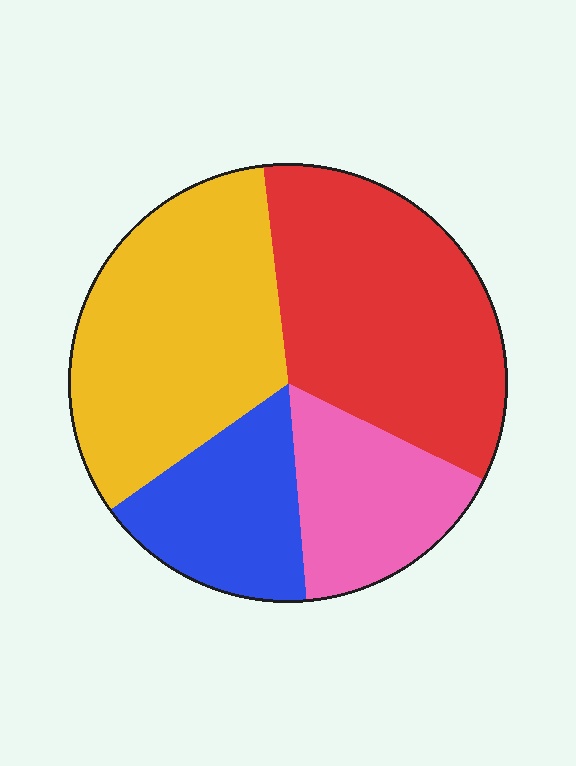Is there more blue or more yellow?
Yellow.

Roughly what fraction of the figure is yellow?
Yellow covers 33% of the figure.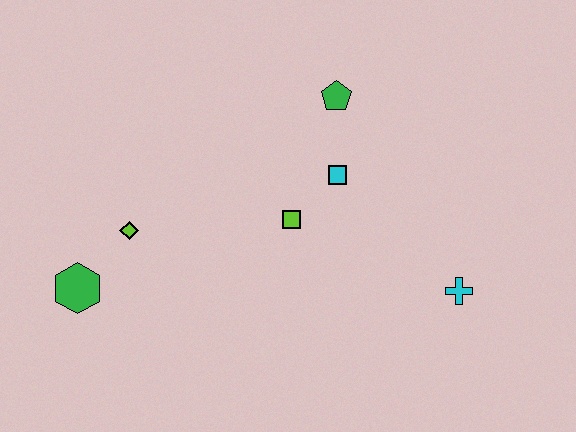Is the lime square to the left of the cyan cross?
Yes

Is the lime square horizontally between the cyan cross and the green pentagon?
No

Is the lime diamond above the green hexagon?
Yes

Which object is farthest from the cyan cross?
The green hexagon is farthest from the cyan cross.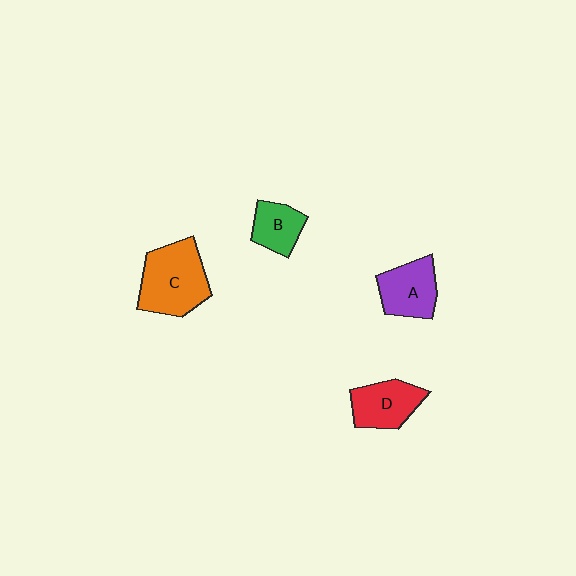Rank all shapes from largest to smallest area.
From largest to smallest: C (orange), A (purple), D (red), B (green).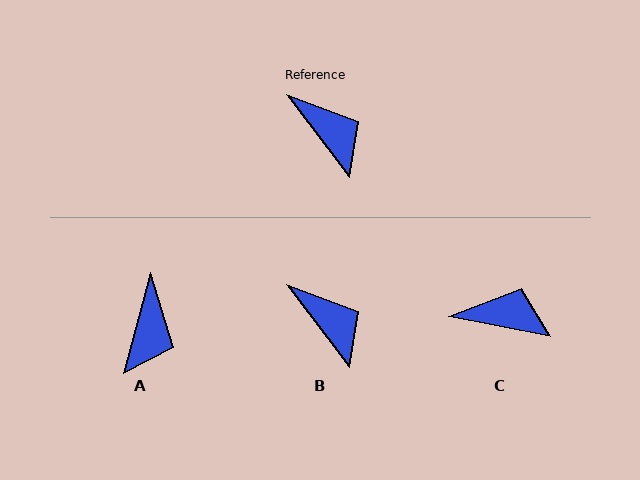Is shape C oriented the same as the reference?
No, it is off by about 41 degrees.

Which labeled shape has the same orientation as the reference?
B.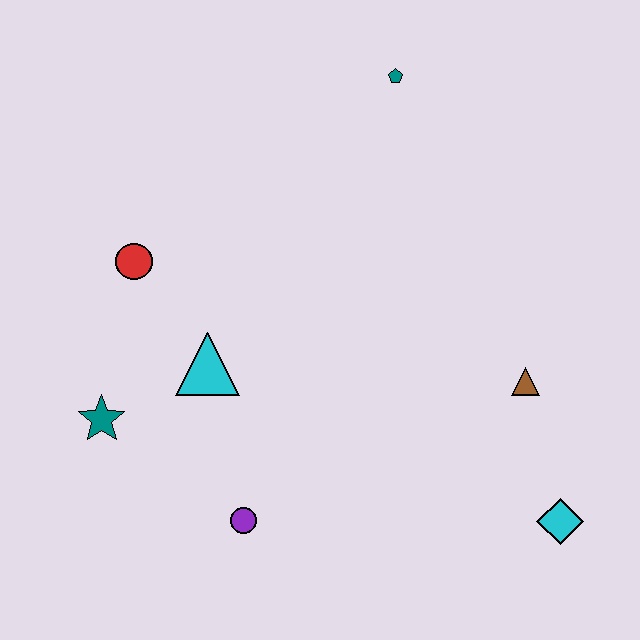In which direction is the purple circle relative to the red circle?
The purple circle is below the red circle.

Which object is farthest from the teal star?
The cyan diamond is farthest from the teal star.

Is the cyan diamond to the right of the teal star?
Yes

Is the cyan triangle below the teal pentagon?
Yes